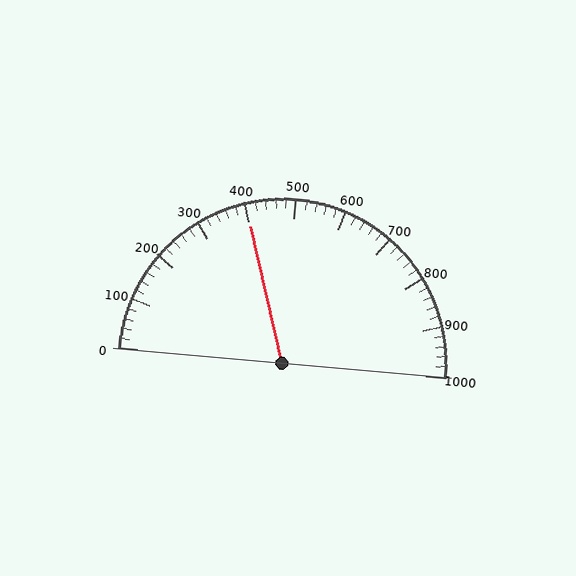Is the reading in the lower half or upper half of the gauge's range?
The reading is in the lower half of the range (0 to 1000).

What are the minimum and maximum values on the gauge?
The gauge ranges from 0 to 1000.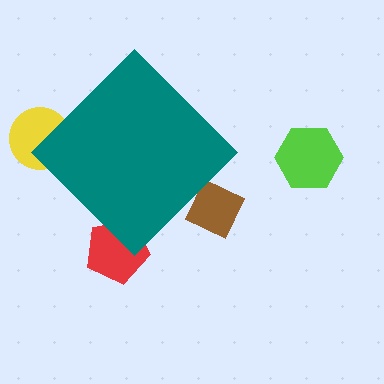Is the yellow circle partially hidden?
Yes, the yellow circle is partially hidden behind the teal diamond.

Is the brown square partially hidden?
Yes, the brown square is partially hidden behind the teal diamond.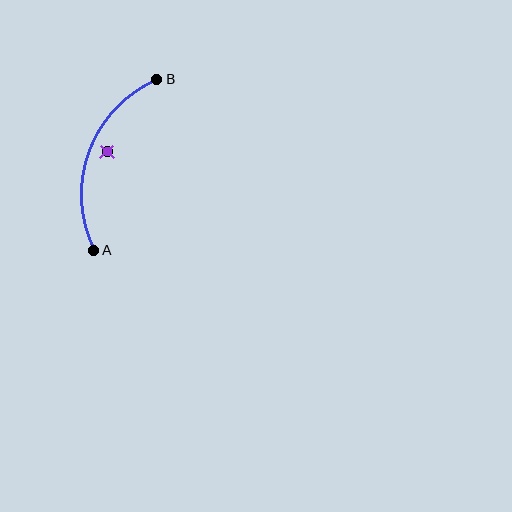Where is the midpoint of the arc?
The arc midpoint is the point on the curve farthest from the straight line joining A and B. It sits to the left of that line.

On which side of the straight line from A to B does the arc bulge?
The arc bulges to the left of the straight line connecting A and B.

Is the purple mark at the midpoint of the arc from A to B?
No — the purple mark does not lie on the arc at all. It sits slightly inside the curve.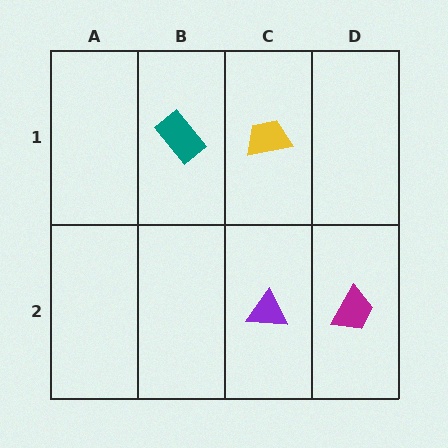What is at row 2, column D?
A magenta trapezoid.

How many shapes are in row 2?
2 shapes.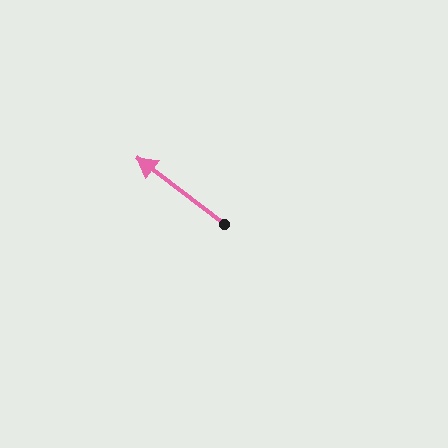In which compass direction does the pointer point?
Northwest.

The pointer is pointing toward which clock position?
Roughly 10 o'clock.